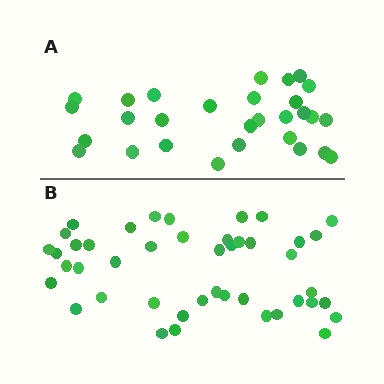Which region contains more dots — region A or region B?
Region B (the bottom region) has more dots.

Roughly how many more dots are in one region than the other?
Region B has approximately 15 more dots than region A.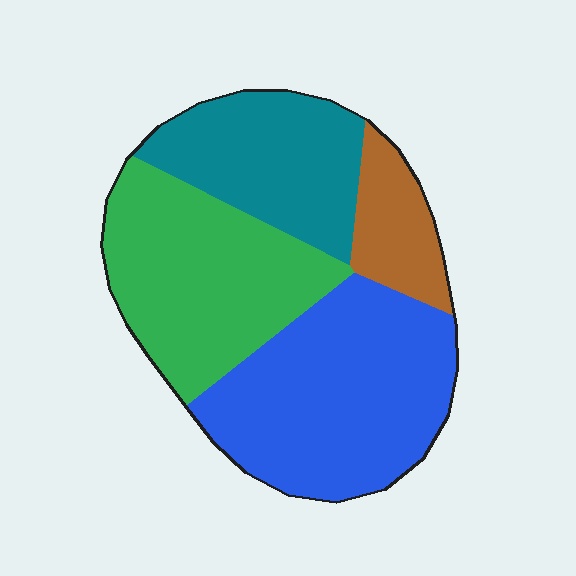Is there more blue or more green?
Blue.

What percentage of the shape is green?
Green takes up about one third (1/3) of the shape.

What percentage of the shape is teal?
Teal covers around 20% of the shape.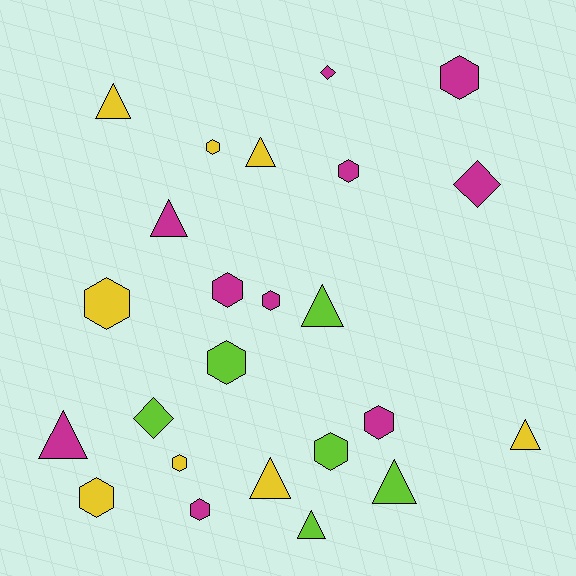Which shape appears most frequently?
Hexagon, with 12 objects.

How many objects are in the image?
There are 24 objects.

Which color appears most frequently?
Magenta, with 10 objects.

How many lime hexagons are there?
There are 2 lime hexagons.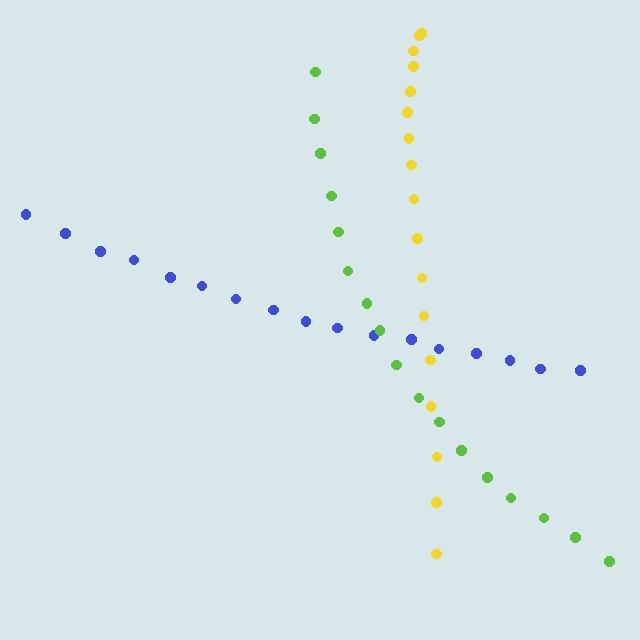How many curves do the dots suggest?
There are 3 distinct paths.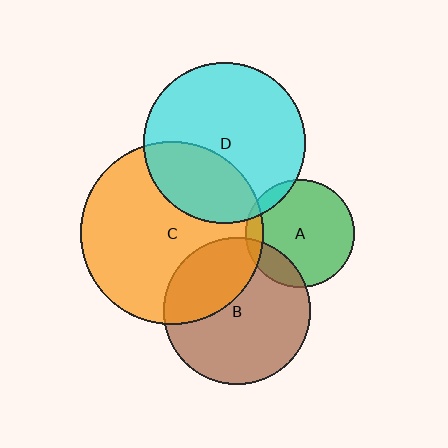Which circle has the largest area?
Circle C (orange).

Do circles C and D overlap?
Yes.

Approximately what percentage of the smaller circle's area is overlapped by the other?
Approximately 30%.